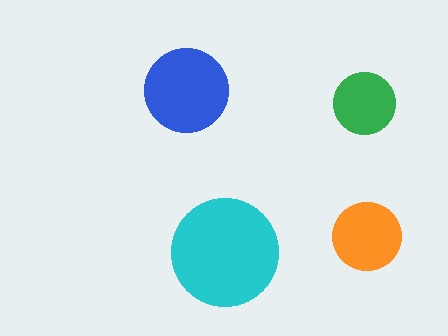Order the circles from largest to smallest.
the cyan one, the blue one, the orange one, the green one.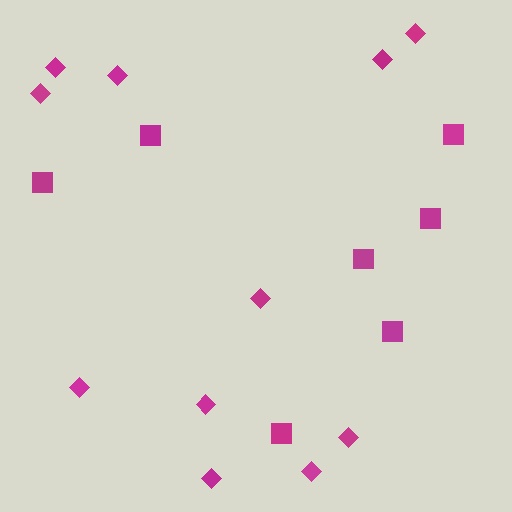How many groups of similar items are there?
There are 2 groups: one group of squares (7) and one group of diamonds (11).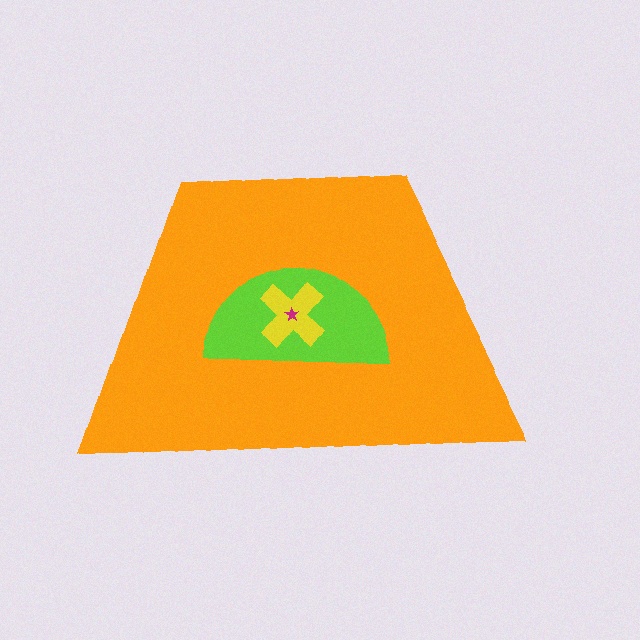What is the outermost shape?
The orange trapezoid.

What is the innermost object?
The magenta star.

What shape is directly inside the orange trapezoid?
The lime semicircle.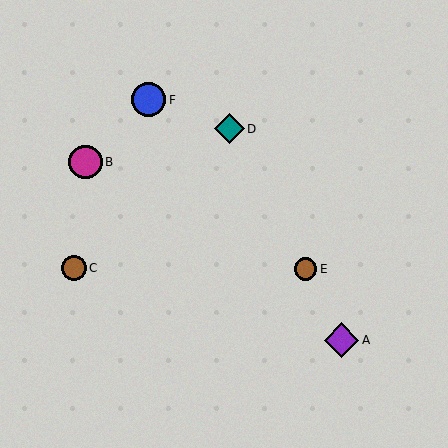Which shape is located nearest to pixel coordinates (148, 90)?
The blue circle (labeled F) at (149, 100) is nearest to that location.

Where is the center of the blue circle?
The center of the blue circle is at (149, 100).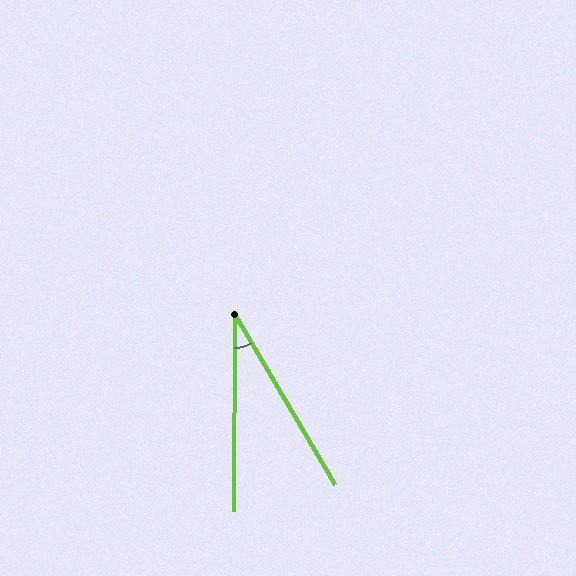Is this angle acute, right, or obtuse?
It is acute.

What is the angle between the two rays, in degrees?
Approximately 31 degrees.